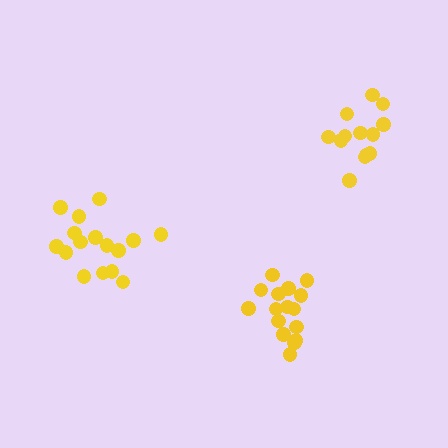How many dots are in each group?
Group 1: 17 dots, Group 2: 13 dots, Group 3: 16 dots (46 total).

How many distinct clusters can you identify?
There are 3 distinct clusters.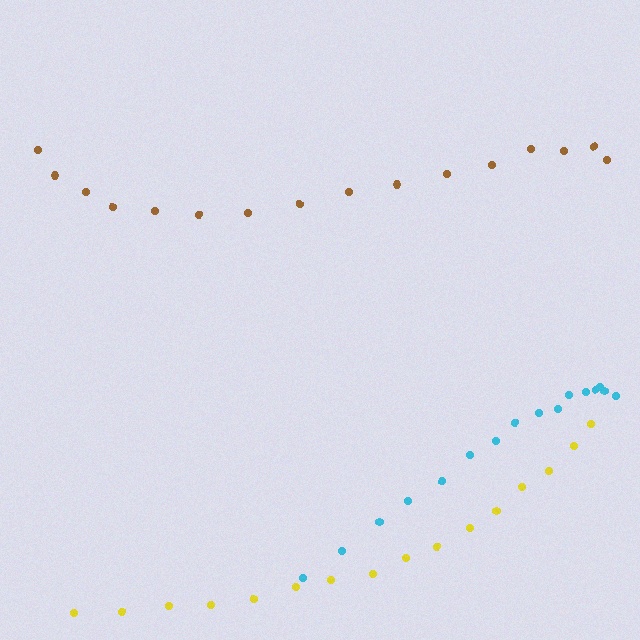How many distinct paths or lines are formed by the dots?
There are 3 distinct paths.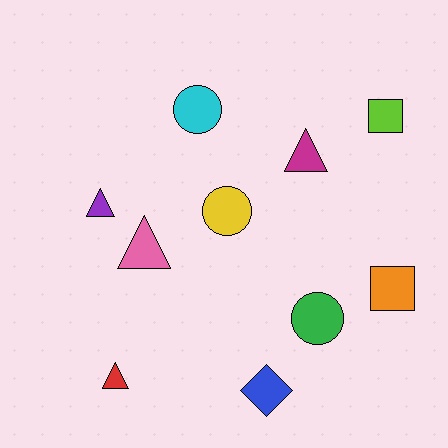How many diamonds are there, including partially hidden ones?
There is 1 diamond.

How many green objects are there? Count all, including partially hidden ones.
There is 1 green object.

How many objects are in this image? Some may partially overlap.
There are 10 objects.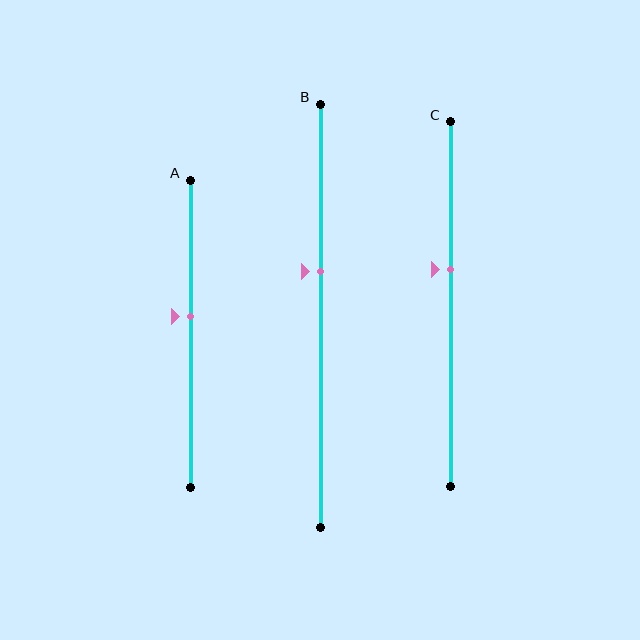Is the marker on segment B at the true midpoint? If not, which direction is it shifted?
No, the marker on segment B is shifted upward by about 10% of the segment length.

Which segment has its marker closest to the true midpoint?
Segment A has its marker closest to the true midpoint.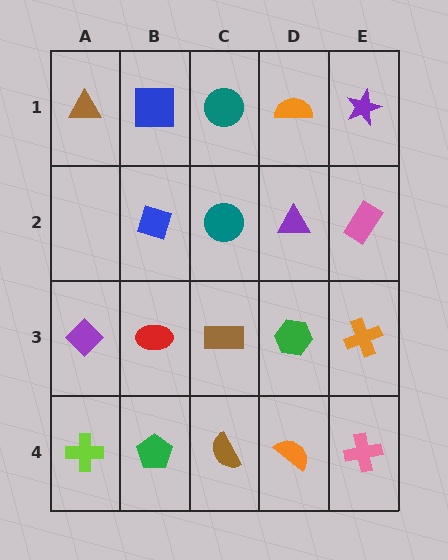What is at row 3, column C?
A brown rectangle.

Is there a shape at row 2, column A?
No, that cell is empty.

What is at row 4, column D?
An orange semicircle.